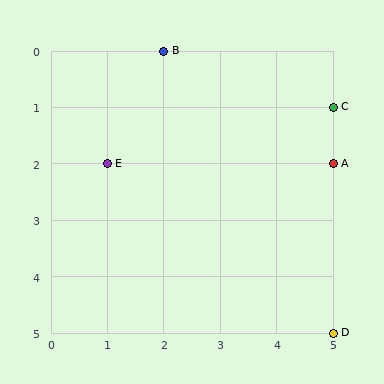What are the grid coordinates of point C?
Point C is at grid coordinates (5, 1).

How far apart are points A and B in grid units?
Points A and B are 3 columns and 2 rows apart (about 3.6 grid units diagonally).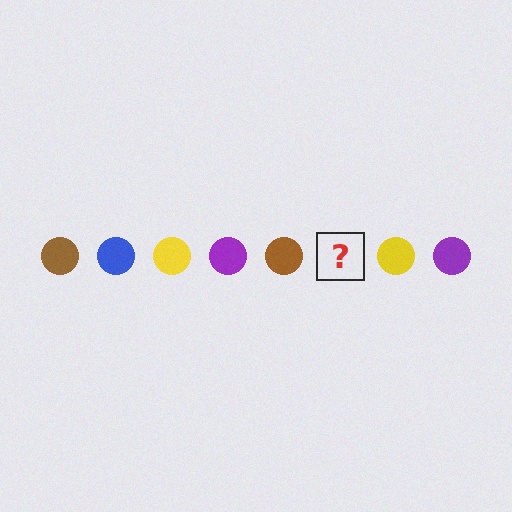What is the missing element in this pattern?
The missing element is a blue circle.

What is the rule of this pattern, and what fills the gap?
The rule is that the pattern cycles through brown, blue, yellow, purple circles. The gap should be filled with a blue circle.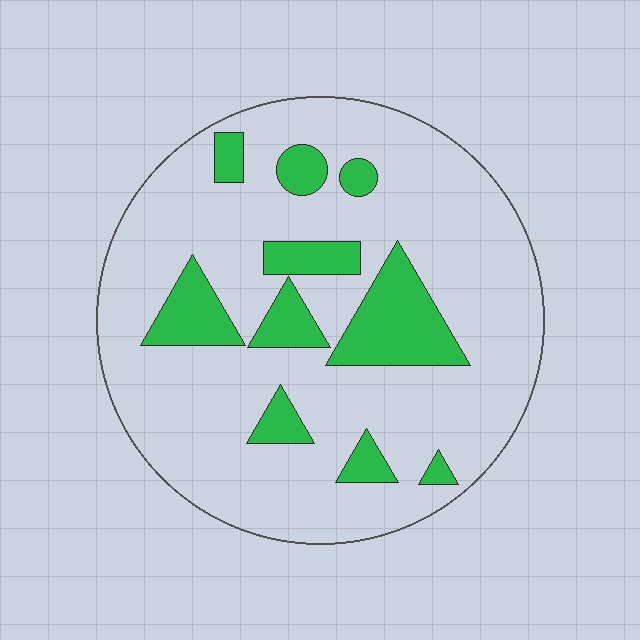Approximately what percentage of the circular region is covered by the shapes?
Approximately 20%.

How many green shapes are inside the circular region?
10.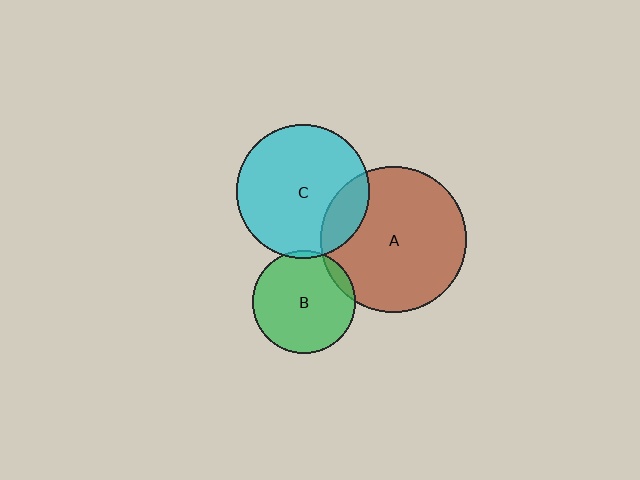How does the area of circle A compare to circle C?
Approximately 1.2 times.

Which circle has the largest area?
Circle A (brown).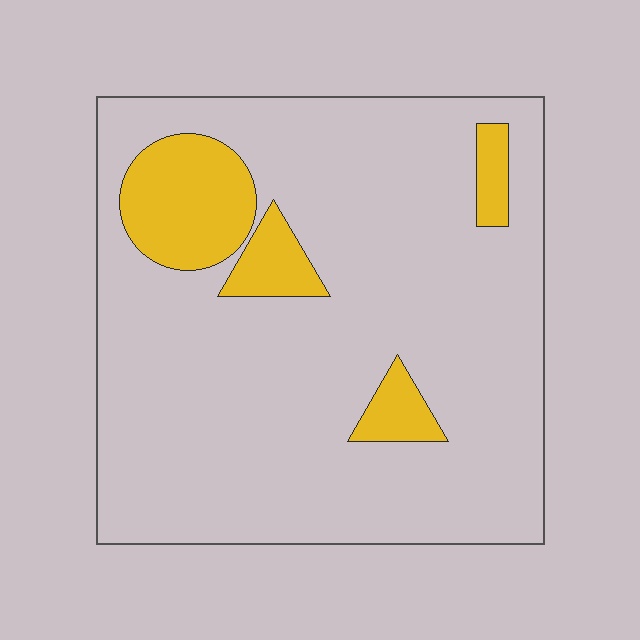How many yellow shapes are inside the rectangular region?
4.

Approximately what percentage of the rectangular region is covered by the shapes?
Approximately 15%.